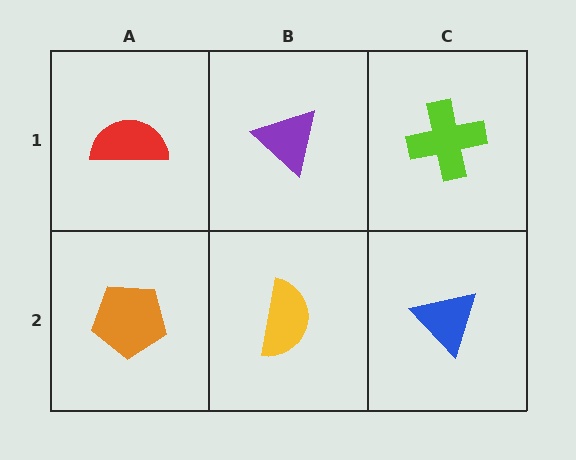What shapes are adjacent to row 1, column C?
A blue triangle (row 2, column C), a purple triangle (row 1, column B).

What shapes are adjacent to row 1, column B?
A yellow semicircle (row 2, column B), a red semicircle (row 1, column A), a lime cross (row 1, column C).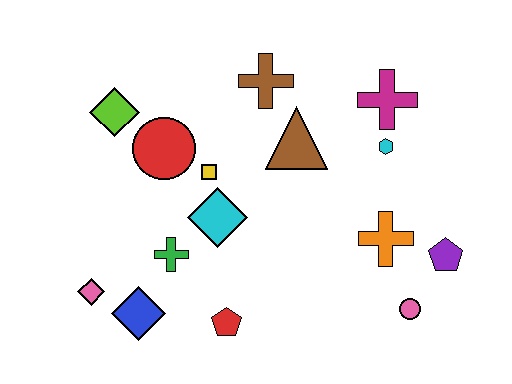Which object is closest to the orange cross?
The purple pentagon is closest to the orange cross.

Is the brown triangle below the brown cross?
Yes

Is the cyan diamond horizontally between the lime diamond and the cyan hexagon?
Yes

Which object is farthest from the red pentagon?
The magenta cross is farthest from the red pentagon.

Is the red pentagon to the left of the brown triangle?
Yes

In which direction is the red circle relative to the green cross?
The red circle is above the green cross.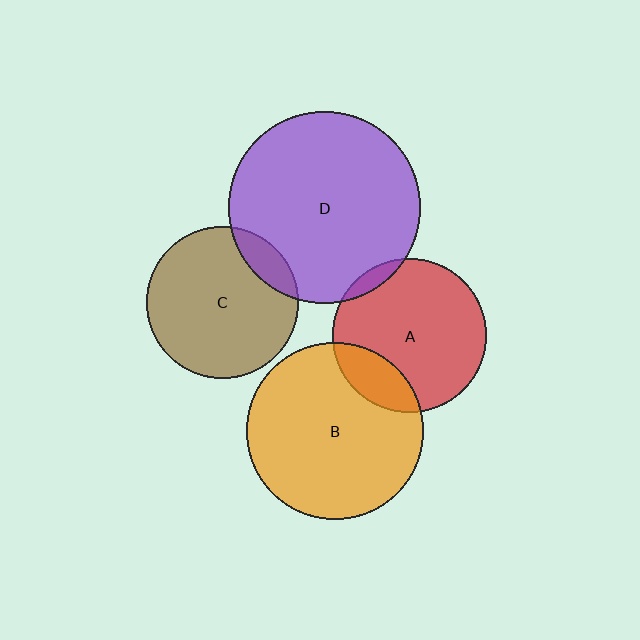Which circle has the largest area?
Circle D (purple).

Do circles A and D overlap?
Yes.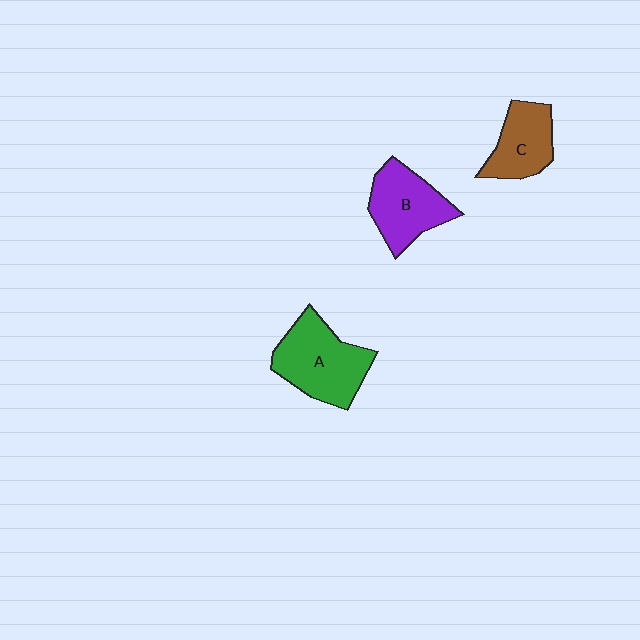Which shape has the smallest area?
Shape C (brown).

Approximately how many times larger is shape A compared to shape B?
Approximately 1.2 times.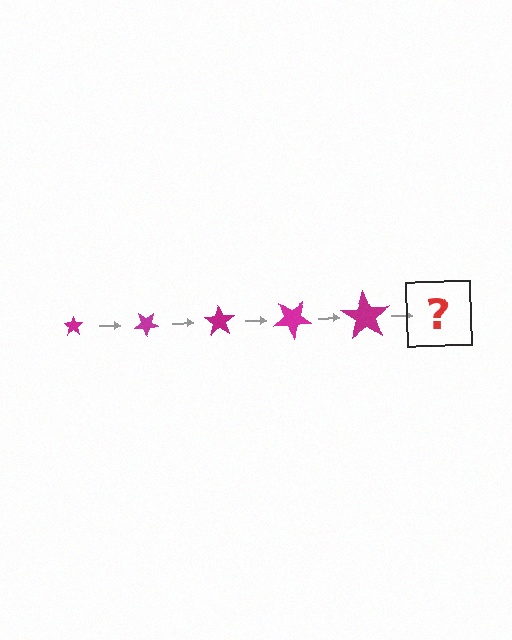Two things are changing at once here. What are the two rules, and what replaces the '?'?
The two rules are that the star grows larger each step and it rotates 35 degrees each step. The '?' should be a star, larger than the previous one and rotated 175 degrees from the start.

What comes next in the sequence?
The next element should be a star, larger than the previous one and rotated 175 degrees from the start.